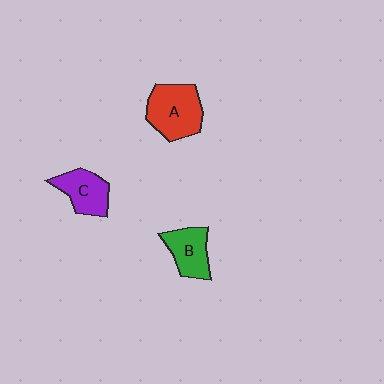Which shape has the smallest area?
Shape B (green).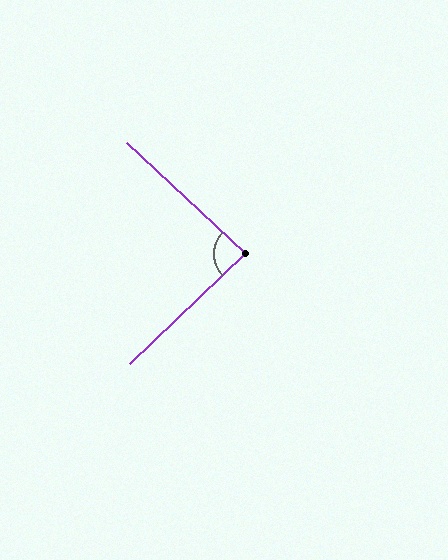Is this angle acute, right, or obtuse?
It is approximately a right angle.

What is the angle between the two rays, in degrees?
Approximately 87 degrees.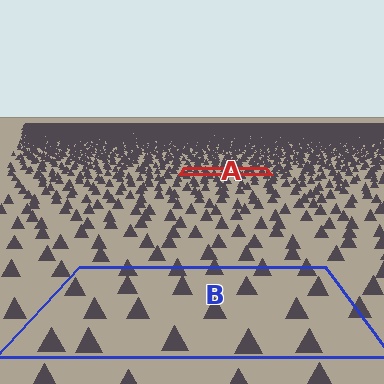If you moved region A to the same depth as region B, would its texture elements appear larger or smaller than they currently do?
They would appear larger. At a closer depth, the same texture elements are projected at a bigger on-screen size.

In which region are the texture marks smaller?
The texture marks are smaller in region A, because it is farther away.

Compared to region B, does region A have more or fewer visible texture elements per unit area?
Region A has more texture elements per unit area — they are packed more densely because it is farther away.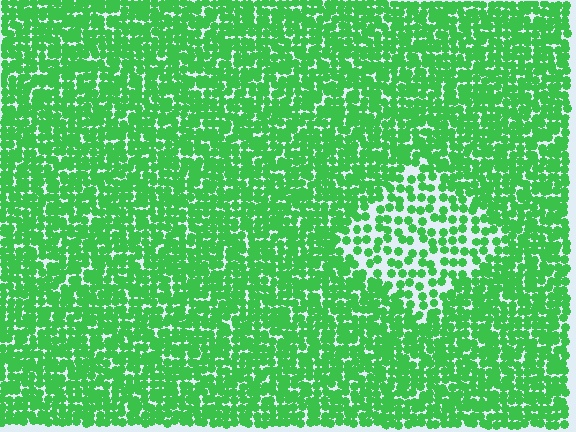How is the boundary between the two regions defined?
The boundary is defined by a change in element density (approximately 2.0x ratio). All elements are the same color, size, and shape.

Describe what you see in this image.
The image contains small green elements arranged at two different densities. A diamond-shaped region is visible where the elements are less densely packed than the surrounding area.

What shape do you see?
I see a diamond.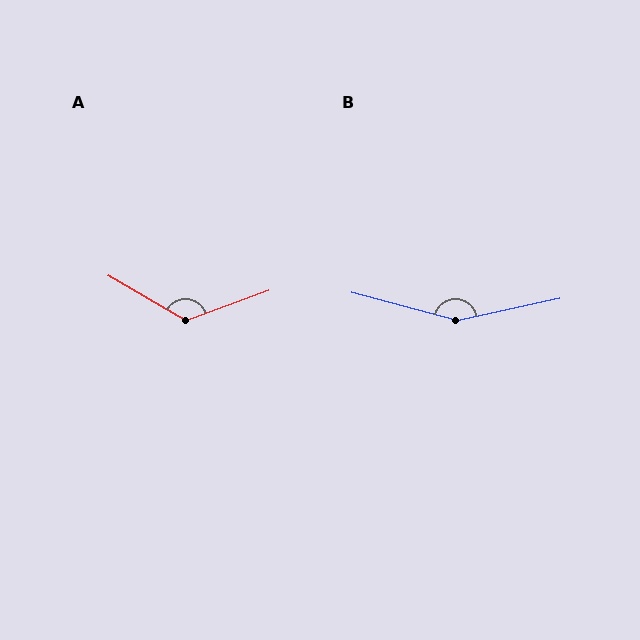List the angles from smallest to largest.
A (130°), B (153°).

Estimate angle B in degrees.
Approximately 153 degrees.